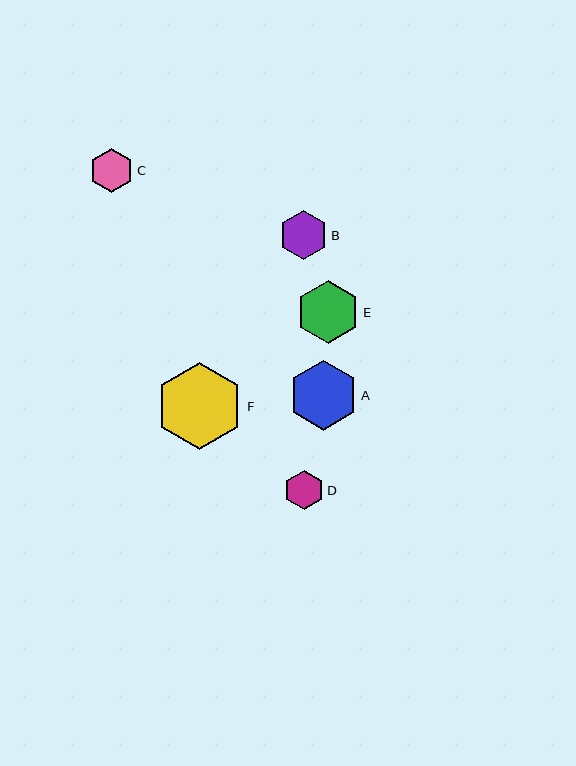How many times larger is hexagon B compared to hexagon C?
Hexagon B is approximately 1.1 times the size of hexagon C.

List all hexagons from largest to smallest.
From largest to smallest: F, A, E, B, C, D.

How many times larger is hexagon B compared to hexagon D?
Hexagon B is approximately 1.3 times the size of hexagon D.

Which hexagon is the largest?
Hexagon F is the largest with a size of approximately 88 pixels.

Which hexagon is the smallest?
Hexagon D is the smallest with a size of approximately 39 pixels.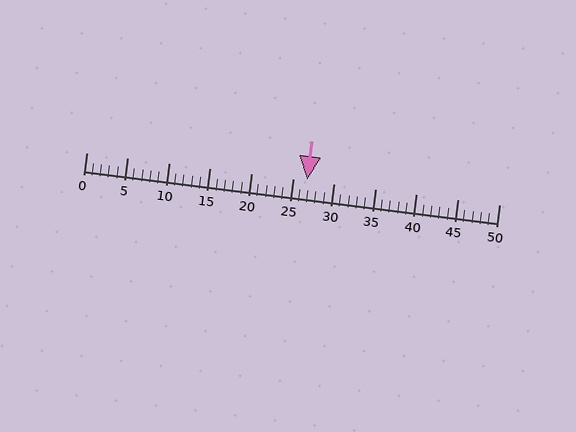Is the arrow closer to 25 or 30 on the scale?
The arrow is closer to 25.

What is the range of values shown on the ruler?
The ruler shows values from 0 to 50.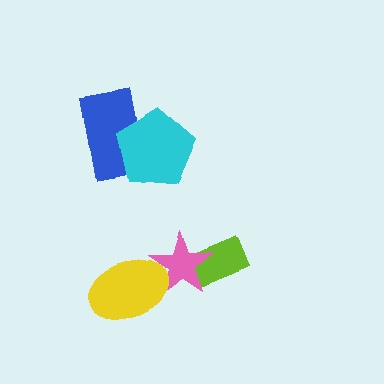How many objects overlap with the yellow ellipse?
1 object overlaps with the yellow ellipse.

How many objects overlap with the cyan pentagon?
1 object overlaps with the cyan pentagon.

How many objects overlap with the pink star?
2 objects overlap with the pink star.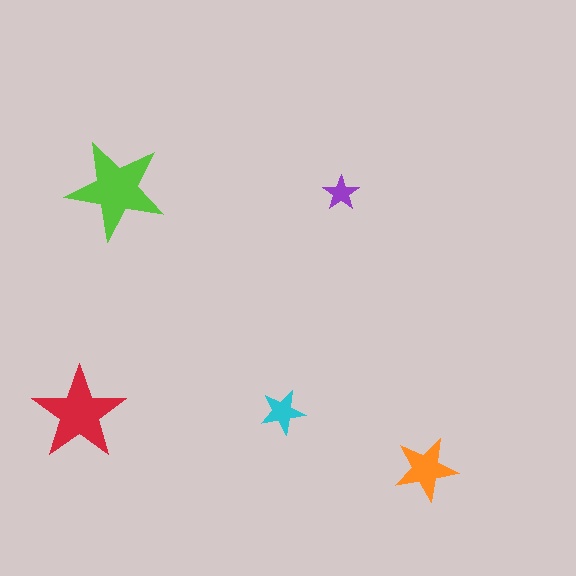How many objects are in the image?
There are 5 objects in the image.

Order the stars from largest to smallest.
the lime one, the red one, the orange one, the cyan one, the purple one.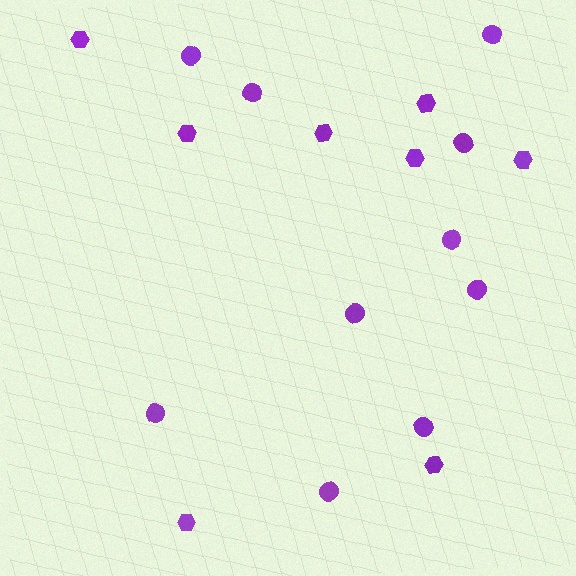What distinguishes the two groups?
There are 2 groups: one group of circles (10) and one group of hexagons (8).